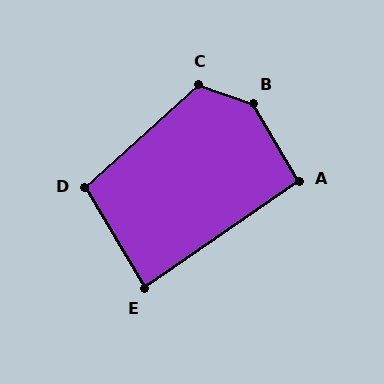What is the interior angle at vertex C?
Approximately 119 degrees (obtuse).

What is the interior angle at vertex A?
Approximately 94 degrees (approximately right).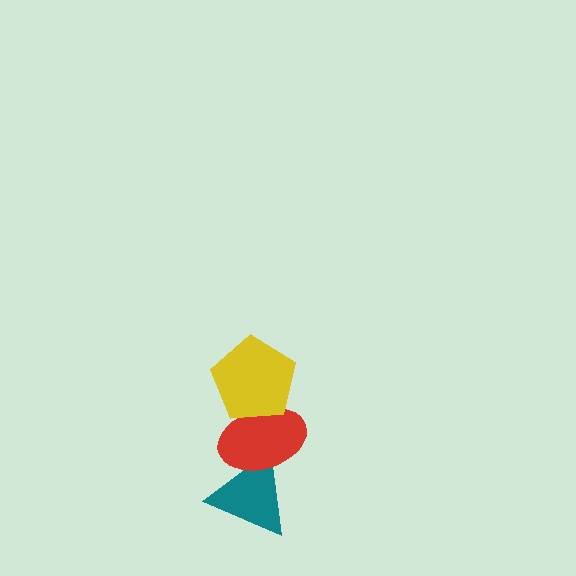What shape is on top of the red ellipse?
The yellow pentagon is on top of the red ellipse.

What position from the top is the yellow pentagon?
The yellow pentagon is 1st from the top.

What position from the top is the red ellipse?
The red ellipse is 2nd from the top.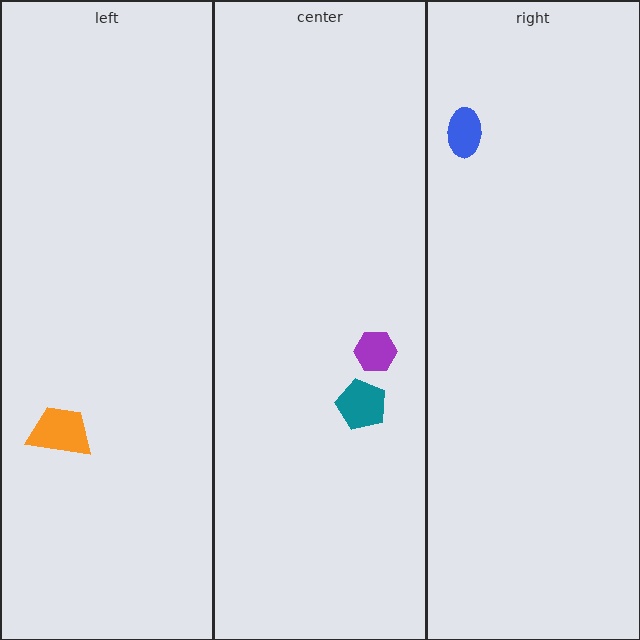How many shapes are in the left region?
1.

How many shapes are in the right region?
1.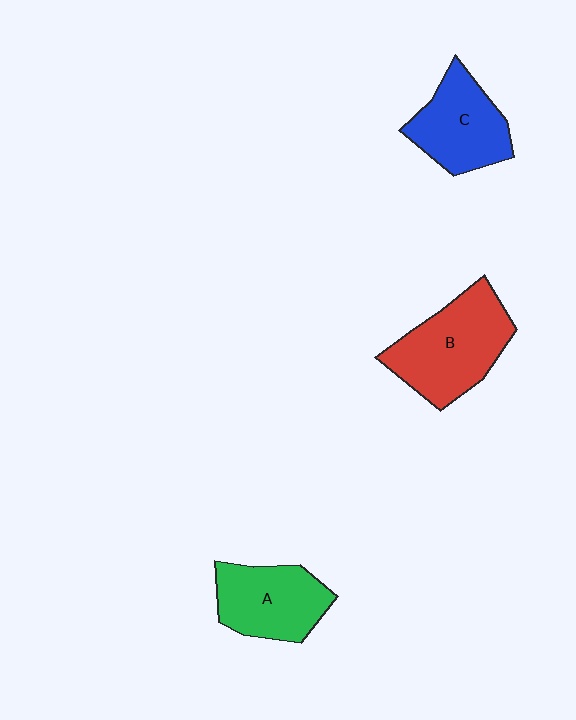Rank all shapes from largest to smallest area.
From largest to smallest: B (red), A (green), C (blue).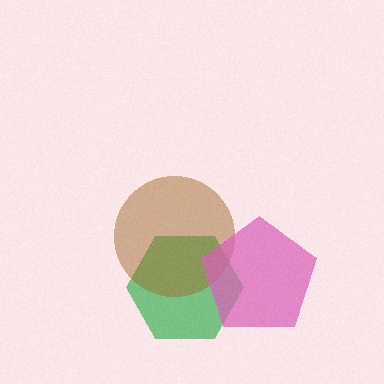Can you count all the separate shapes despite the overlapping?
Yes, there are 3 separate shapes.